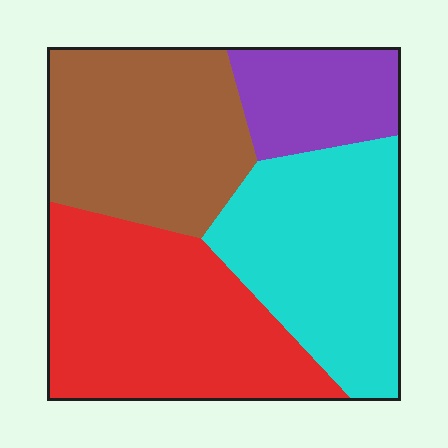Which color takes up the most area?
Red, at roughly 30%.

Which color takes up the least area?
Purple, at roughly 15%.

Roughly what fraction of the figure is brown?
Brown takes up between a sixth and a third of the figure.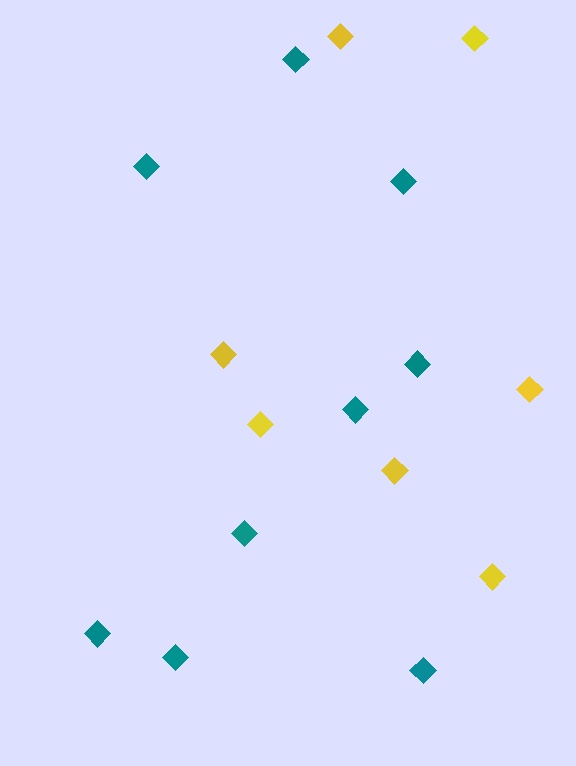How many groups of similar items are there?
There are 2 groups: one group of teal diamonds (9) and one group of yellow diamonds (7).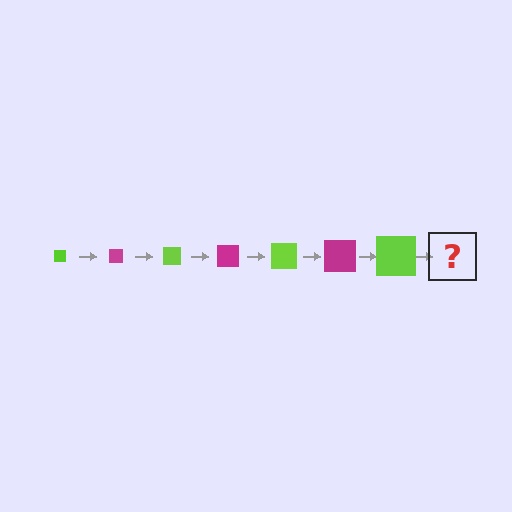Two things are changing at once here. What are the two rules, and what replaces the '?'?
The two rules are that the square grows larger each step and the color cycles through lime and magenta. The '?' should be a magenta square, larger than the previous one.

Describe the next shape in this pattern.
It should be a magenta square, larger than the previous one.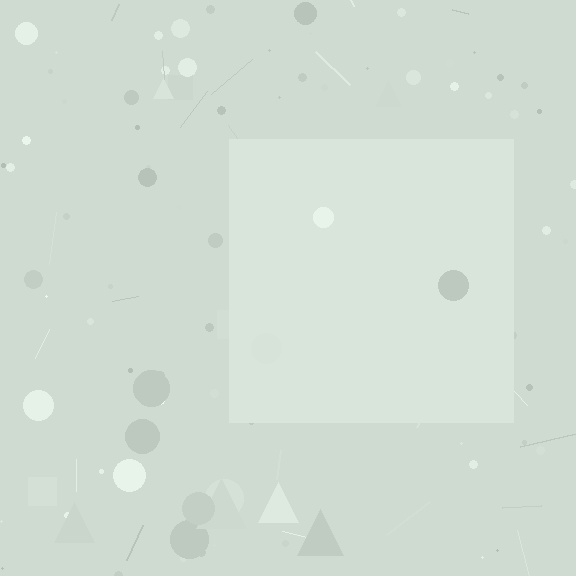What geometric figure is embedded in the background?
A square is embedded in the background.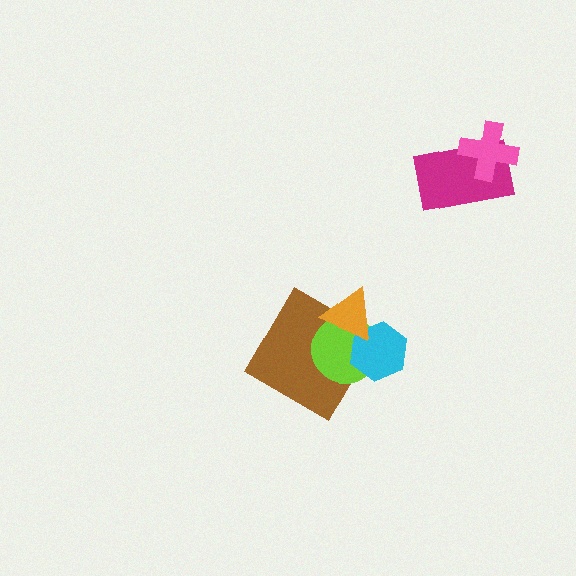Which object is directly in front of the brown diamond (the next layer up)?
The lime circle is directly in front of the brown diamond.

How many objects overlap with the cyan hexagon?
3 objects overlap with the cyan hexagon.